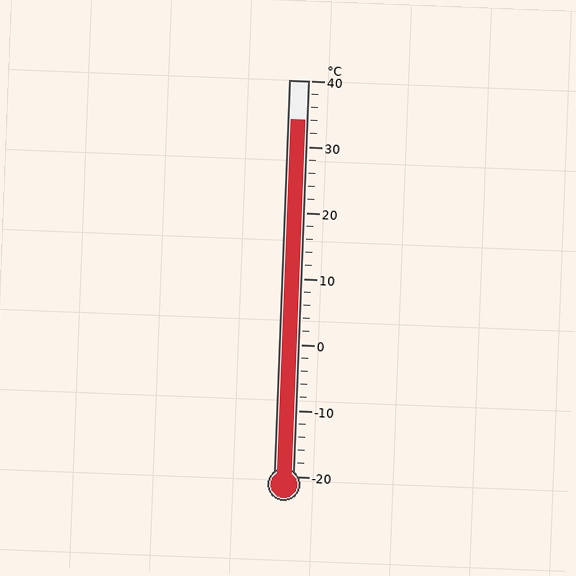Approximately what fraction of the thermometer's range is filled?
The thermometer is filled to approximately 90% of its range.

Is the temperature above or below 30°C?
The temperature is above 30°C.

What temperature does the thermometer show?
The thermometer shows approximately 34°C.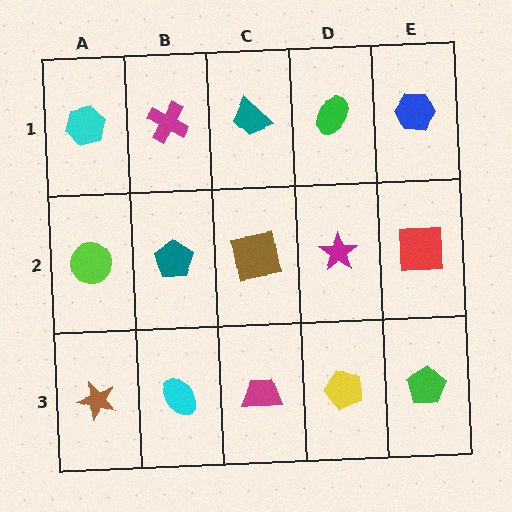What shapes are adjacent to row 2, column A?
A cyan hexagon (row 1, column A), a brown star (row 3, column A), a teal pentagon (row 2, column B).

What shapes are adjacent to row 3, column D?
A magenta star (row 2, column D), a magenta trapezoid (row 3, column C), a green pentagon (row 3, column E).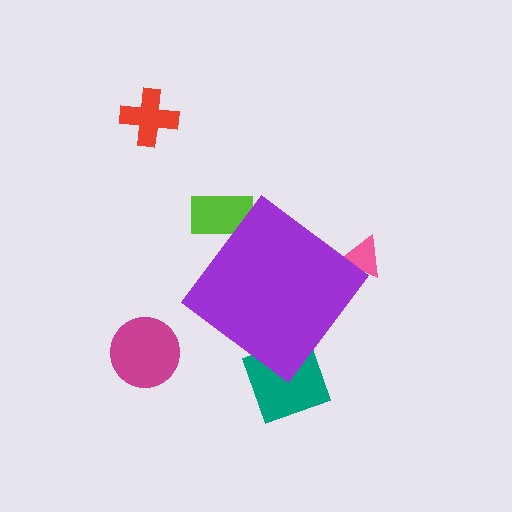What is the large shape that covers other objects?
A purple diamond.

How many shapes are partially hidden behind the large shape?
3 shapes are partially hidden.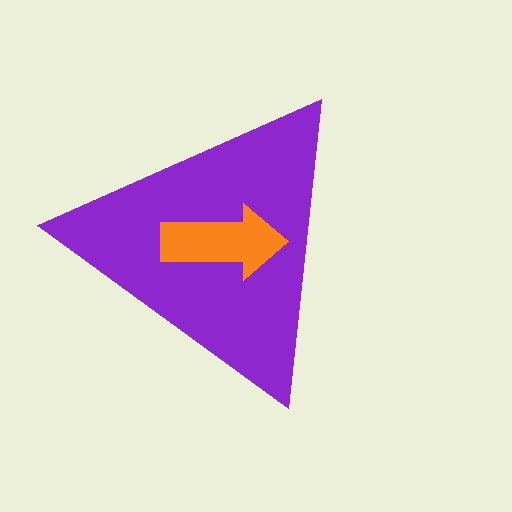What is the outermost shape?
The purple triangle.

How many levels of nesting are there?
2.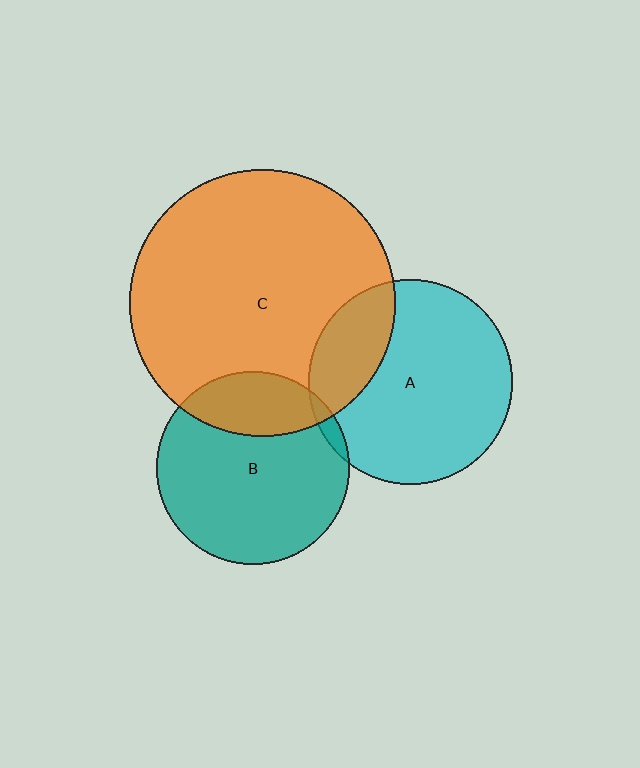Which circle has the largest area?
Circle C (orange).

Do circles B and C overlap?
Yes.